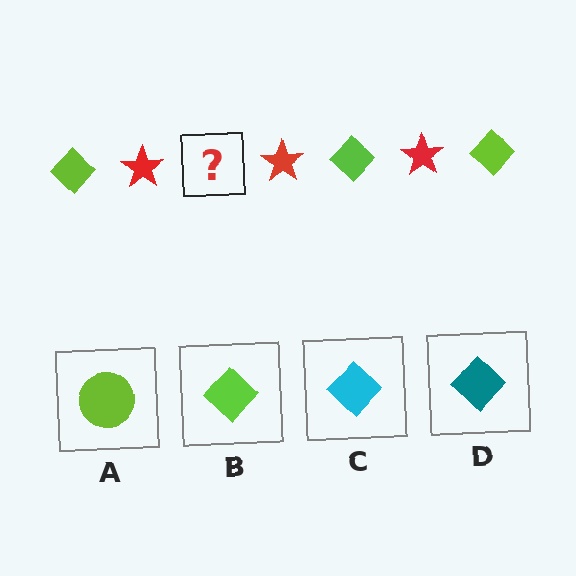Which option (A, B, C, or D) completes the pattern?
B.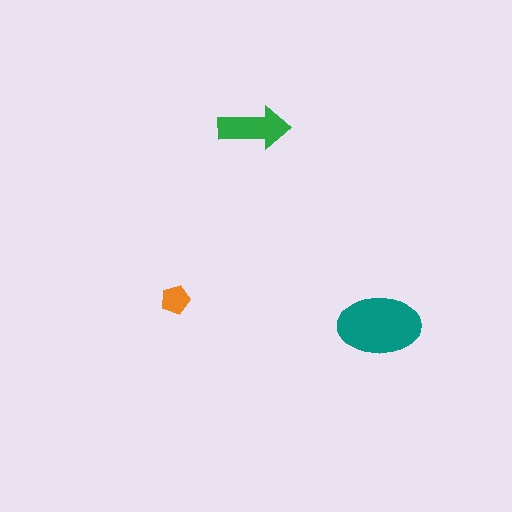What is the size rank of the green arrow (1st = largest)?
2nd.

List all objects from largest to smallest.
The teal ellipse, the green arrow, the orange pentagon.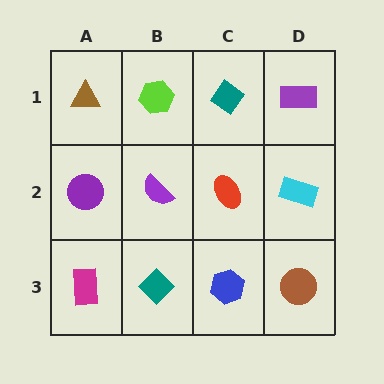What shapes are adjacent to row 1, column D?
A cyan rectangle (row 2, column D), a teal diamond (row 1, column C).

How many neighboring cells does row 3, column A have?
2.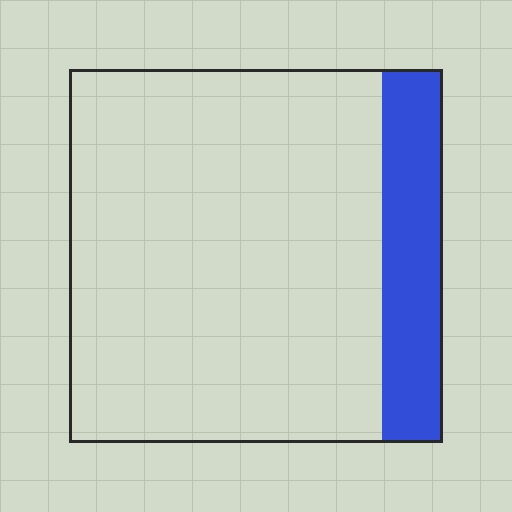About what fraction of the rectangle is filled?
About one sixth (1/6).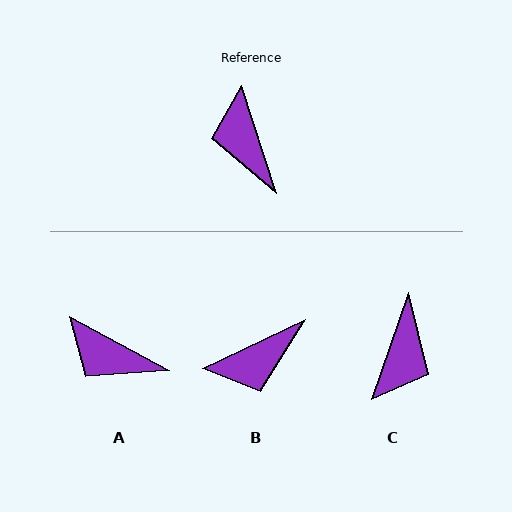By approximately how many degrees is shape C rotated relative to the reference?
Approximately 143 degrees counter-clockwise.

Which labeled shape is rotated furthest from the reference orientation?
C, about 143 degrees away.